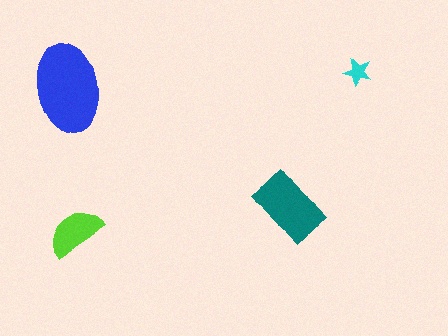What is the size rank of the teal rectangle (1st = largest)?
2nd.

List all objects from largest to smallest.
The blue ellipse, the teal rectangle, the lime semicircle, the cyan star.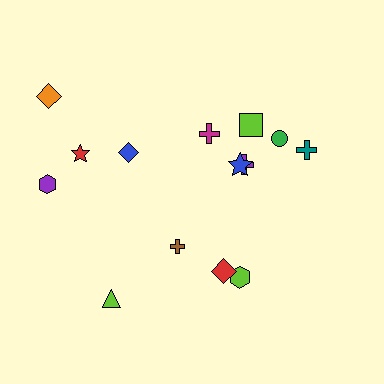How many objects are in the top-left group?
There are 4 objects.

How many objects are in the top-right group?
There are 6 objects.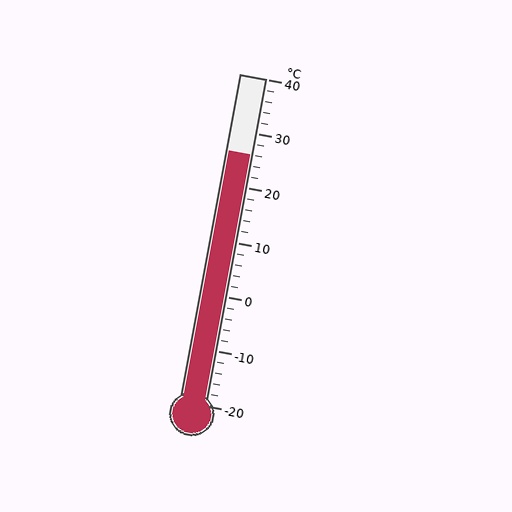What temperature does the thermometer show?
The thermometer shows approximately 26°C.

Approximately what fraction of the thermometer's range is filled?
The thermometer is filled to approximately 75% of its range.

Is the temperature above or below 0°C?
The temperature is above 0°C.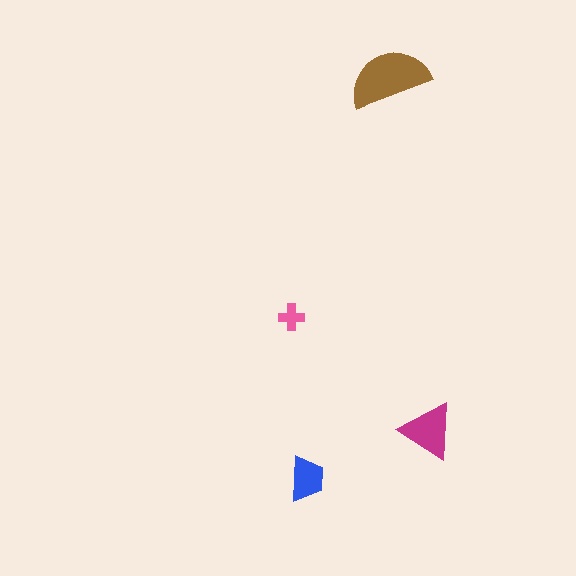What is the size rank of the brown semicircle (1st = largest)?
1st.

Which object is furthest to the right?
The magenta triangle is rightmost.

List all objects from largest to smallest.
The brown semicircle, the magenta triangle, the blue trapezoid, the pink cross.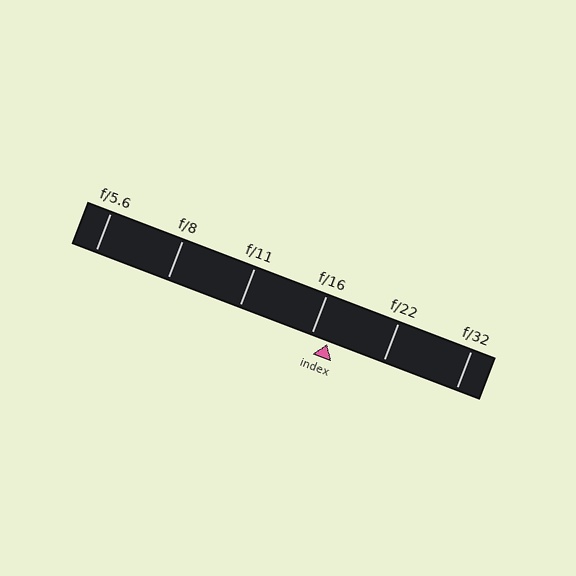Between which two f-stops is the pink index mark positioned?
The index mark is between f/16 and f/22.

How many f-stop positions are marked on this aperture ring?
There are 6 f-stop positions marked.